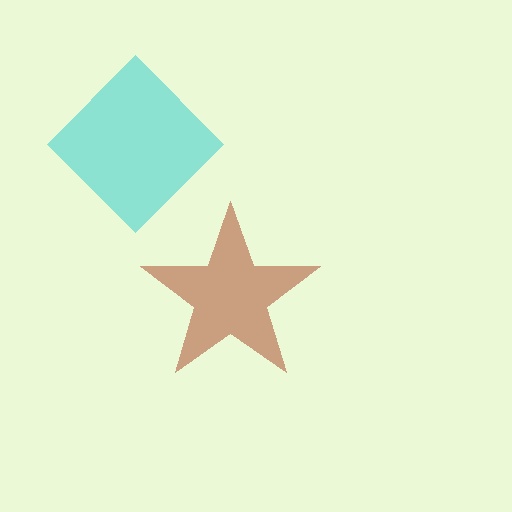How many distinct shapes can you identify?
There are 2 distinct shapes: a brown star, a cyan diamond.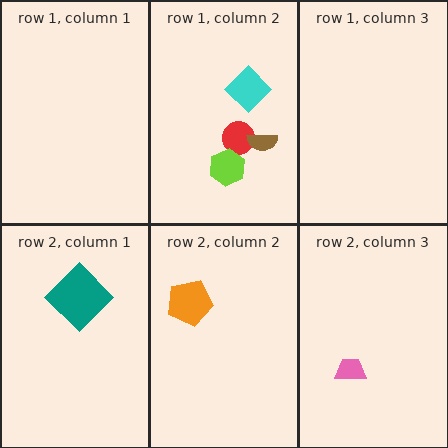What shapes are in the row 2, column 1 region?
The teal diamond.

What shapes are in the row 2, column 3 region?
The pink trapezoid.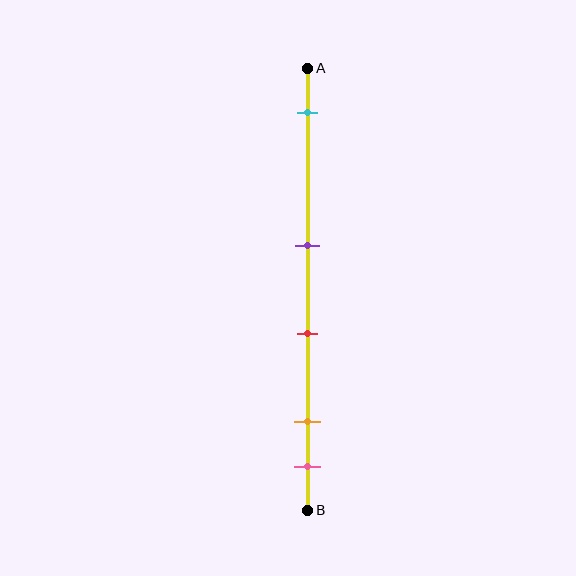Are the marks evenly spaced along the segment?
No, the marks are not evenly spaced.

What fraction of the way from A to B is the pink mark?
The pink mark is approximately 90% (0.9) of the way from A to B.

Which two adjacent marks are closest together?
The orange and pink marks are the closest adjacent pair.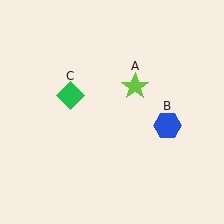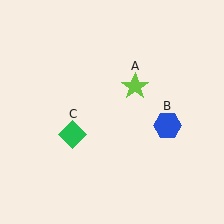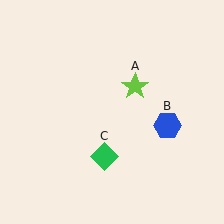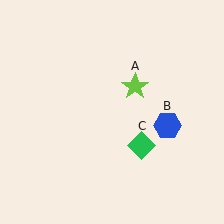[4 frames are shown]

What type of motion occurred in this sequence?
The green diamond (object C) rotated counterclockwise around the center of the scene.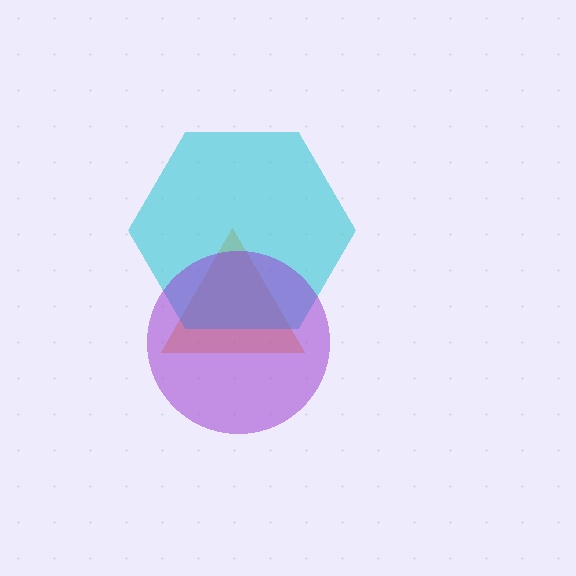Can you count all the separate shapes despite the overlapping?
Yes, there are 3 separate shapes.